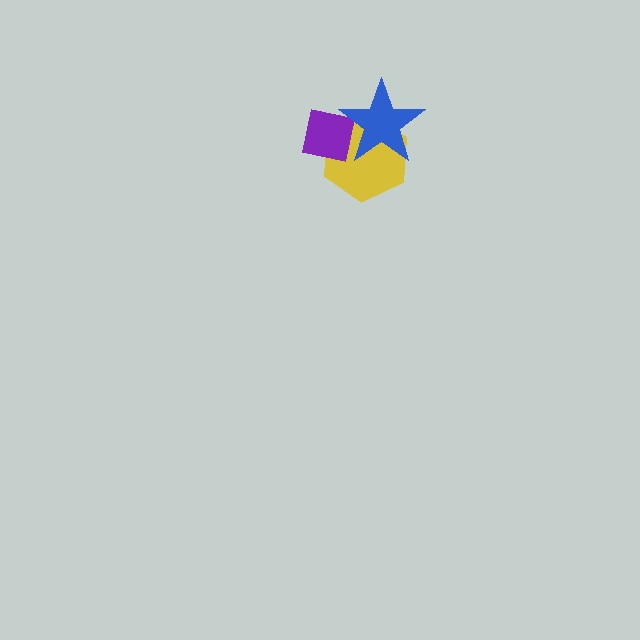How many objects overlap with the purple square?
2 objects overlap with the purple square.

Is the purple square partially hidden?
Yes, it is partially covered by another shape.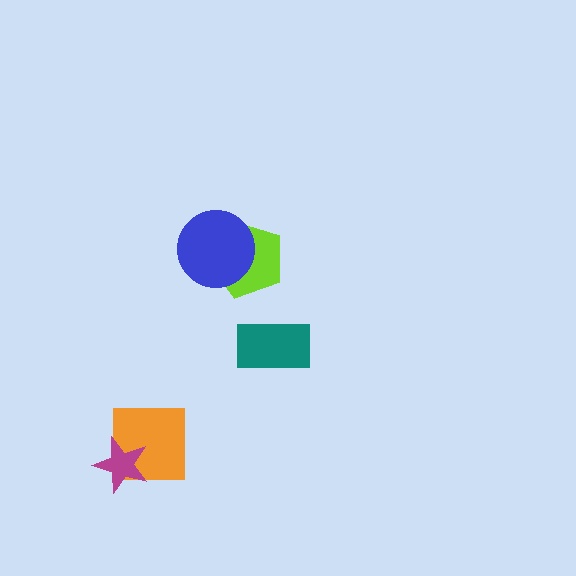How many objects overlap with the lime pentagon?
1 object overlaps with the lime pentagon.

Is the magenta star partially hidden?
No, no other shape covers it.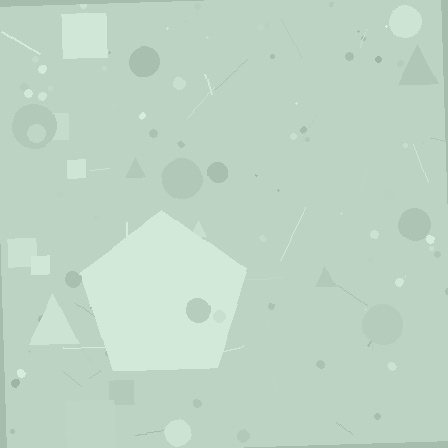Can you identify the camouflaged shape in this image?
The camouflaged shape is a pentagon.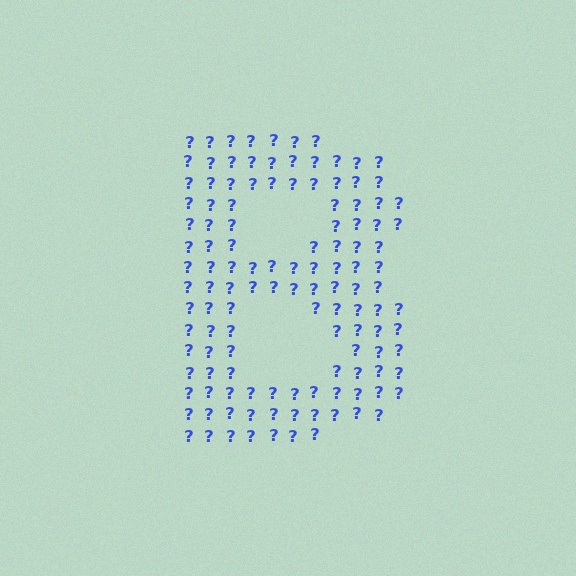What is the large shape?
The large shape is the letter B.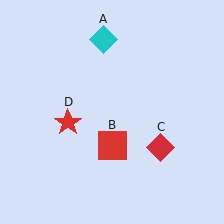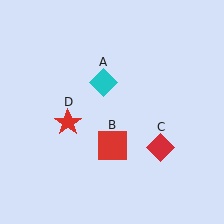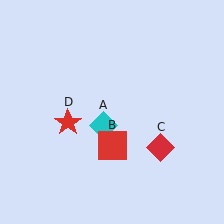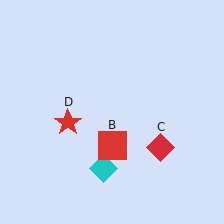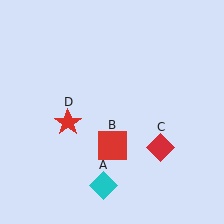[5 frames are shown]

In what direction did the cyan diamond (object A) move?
The cyan diamond (object A) moved down.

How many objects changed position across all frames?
1 object changed position: cyan diamond (object A).